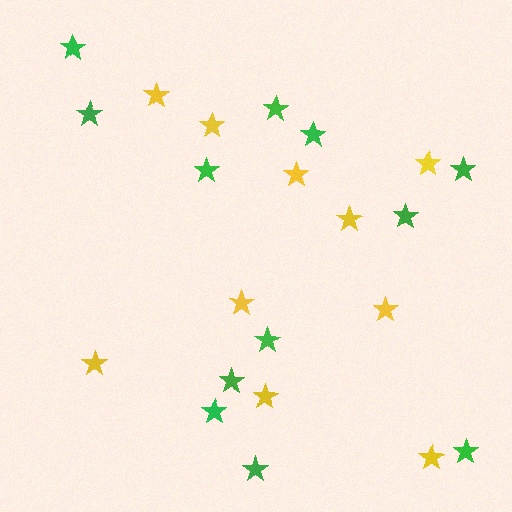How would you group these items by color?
There are 2 groups: one group of green stars (12) and one group of yellow stars (10).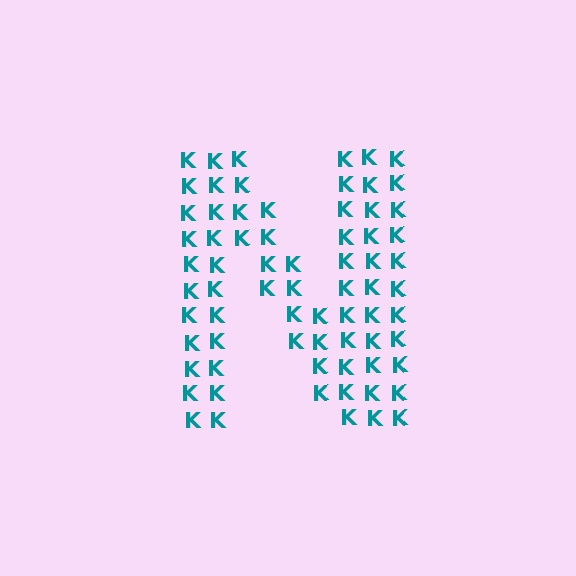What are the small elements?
The small elements are letter K's.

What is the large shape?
The large shape is the letter N.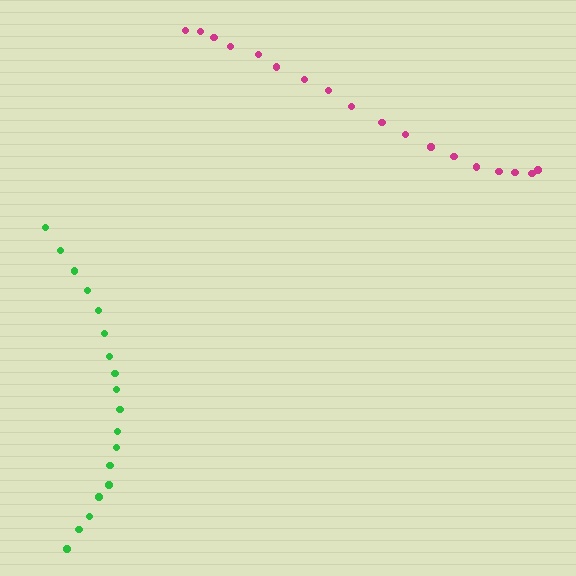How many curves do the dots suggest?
There are 2 distinct paths.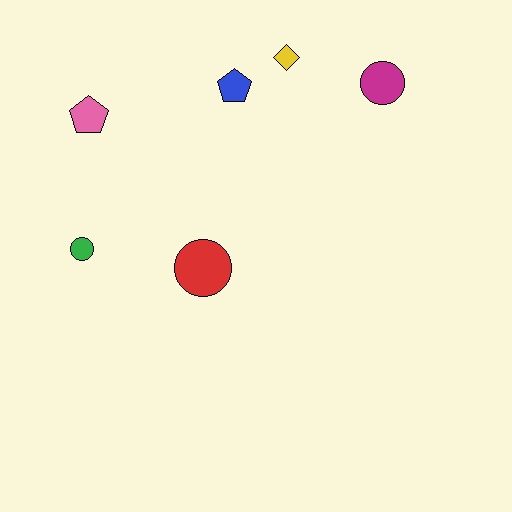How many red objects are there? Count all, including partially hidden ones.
There is 1 red object.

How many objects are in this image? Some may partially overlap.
There are 6 objects.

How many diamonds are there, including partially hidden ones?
There is 1 diamond.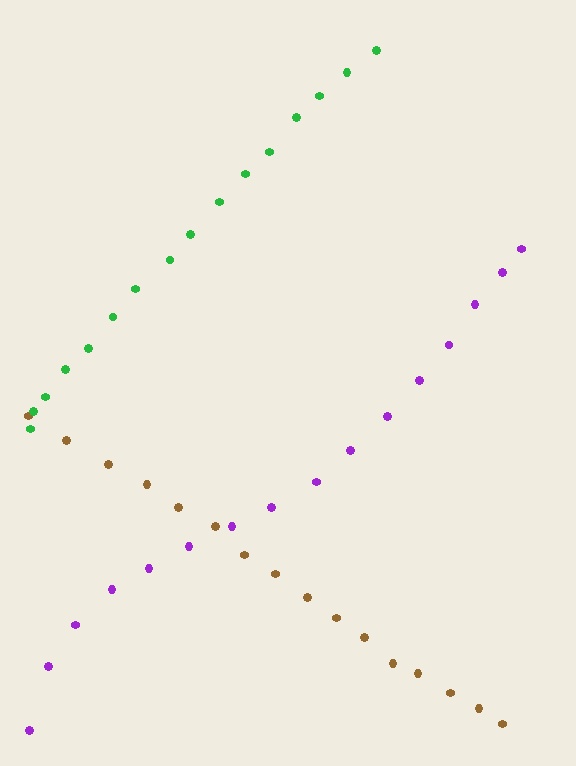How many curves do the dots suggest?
There are 3 distinct paths.